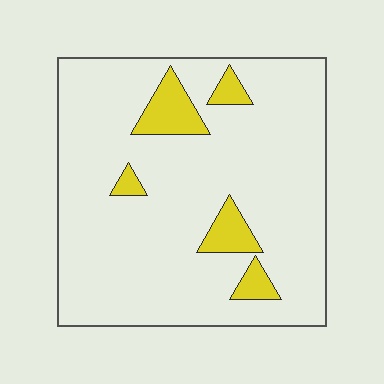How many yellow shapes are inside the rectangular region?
5.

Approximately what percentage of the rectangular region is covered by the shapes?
Approximately 10%.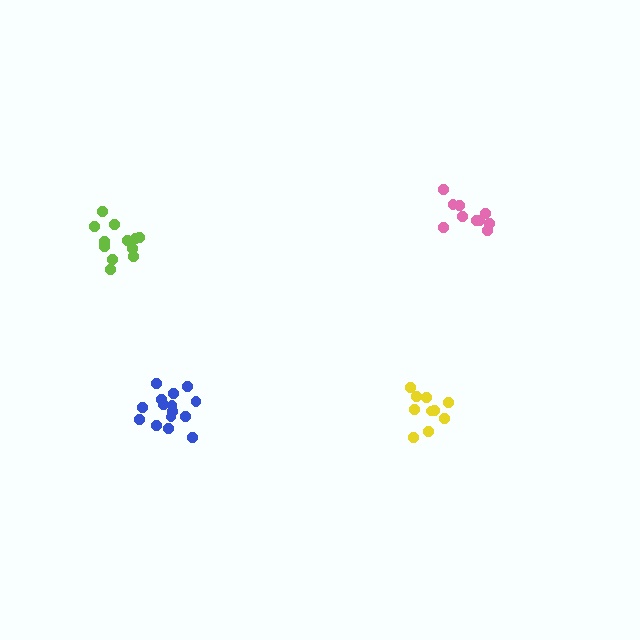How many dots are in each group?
Group 1: 15 dots, Group 2: 10 dots, Group 3: 12 dots, Group 4: 10 dots (47 total).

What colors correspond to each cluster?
The clusters are colored: blue, pink, lime, yellow.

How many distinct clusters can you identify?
There are 4 distinct clusters.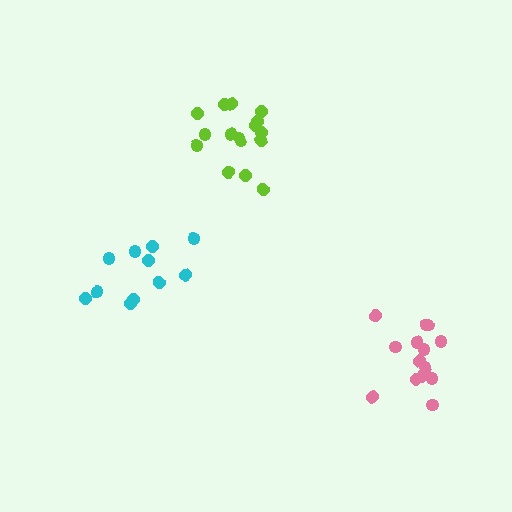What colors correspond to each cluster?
The clusters are colored: cyan, lime, pink.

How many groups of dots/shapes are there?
There are 3 groups.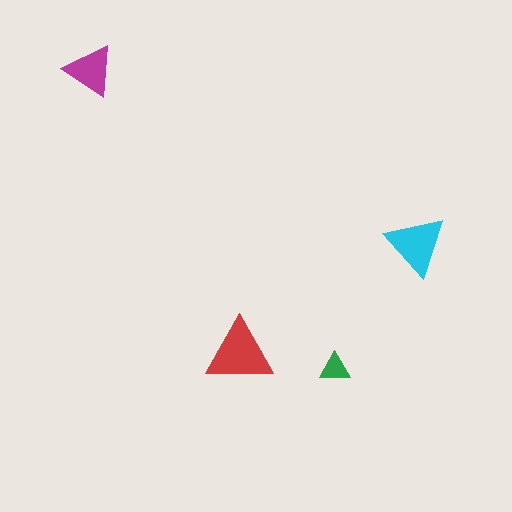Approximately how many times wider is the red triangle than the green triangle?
About 2 times wider.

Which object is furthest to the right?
The cyan triangle is rightmost.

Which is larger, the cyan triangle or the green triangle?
The cyan one.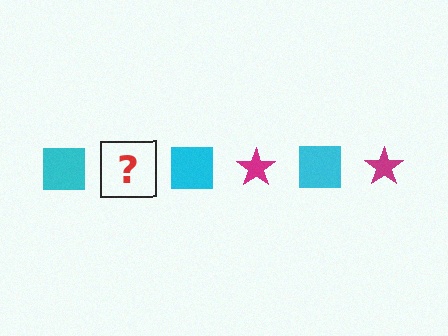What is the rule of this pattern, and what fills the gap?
The rule is that the pattern alternates between cyan square and magenta star. The gap should be filled with a magenta star.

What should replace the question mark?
The question mark should be replaced with a magenta star.